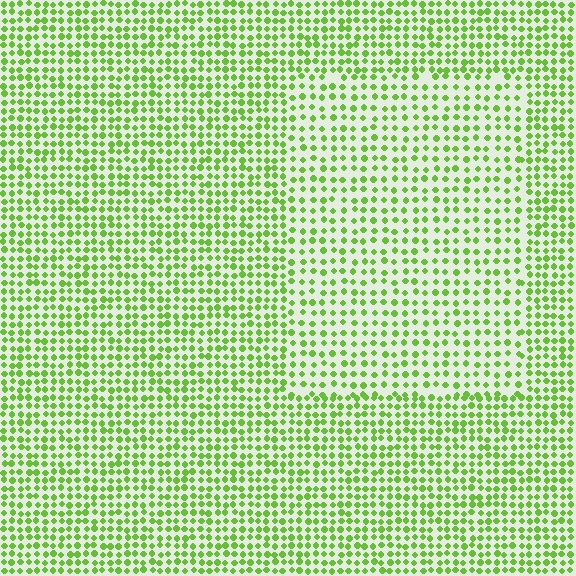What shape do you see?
I see a rectangle.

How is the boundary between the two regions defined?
The boundary is defined by a change in element density (approximately 1.6x ratio). All elements are the same color, size, and shape.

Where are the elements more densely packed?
The elements are more densely packed outside the rectangle boundary.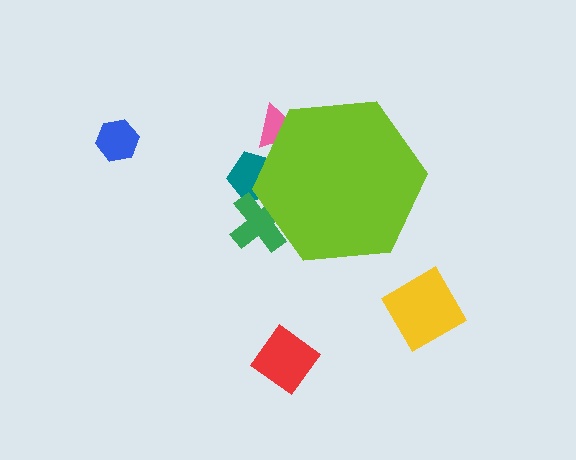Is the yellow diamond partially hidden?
No, the yellow diamond is fully visible.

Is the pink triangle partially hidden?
Yes, the pink triangle is partially hidden behind the lime hexagon.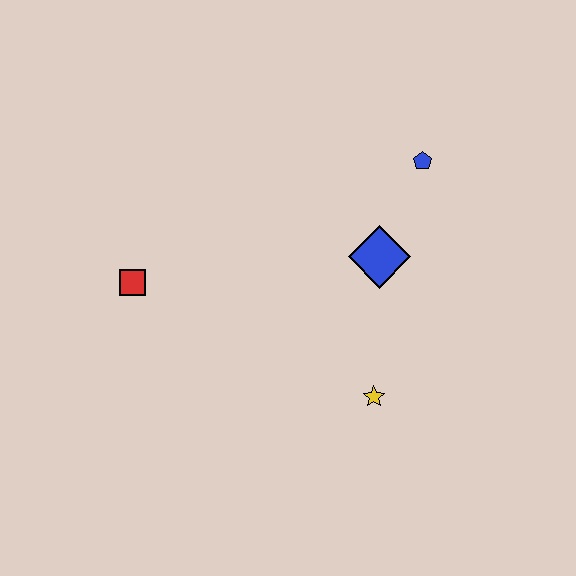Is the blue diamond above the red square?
Yes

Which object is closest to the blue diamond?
The blue pentagon is closest to the blue diamond.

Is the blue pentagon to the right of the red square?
Yes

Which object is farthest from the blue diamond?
The red square is farthest from the blue diamond.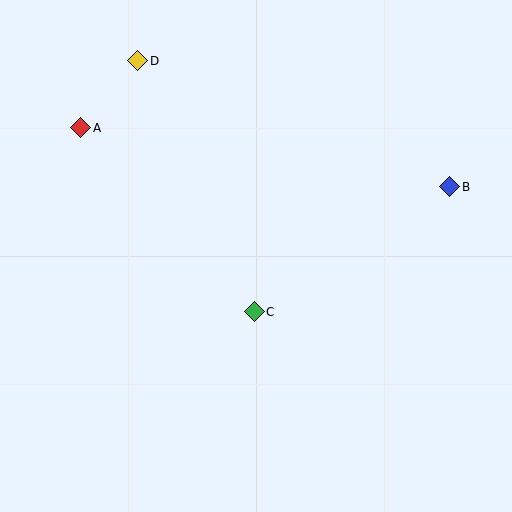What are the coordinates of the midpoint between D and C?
The midpoint between D and C is at (196, 186).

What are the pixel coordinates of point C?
Point C is at (254, 312).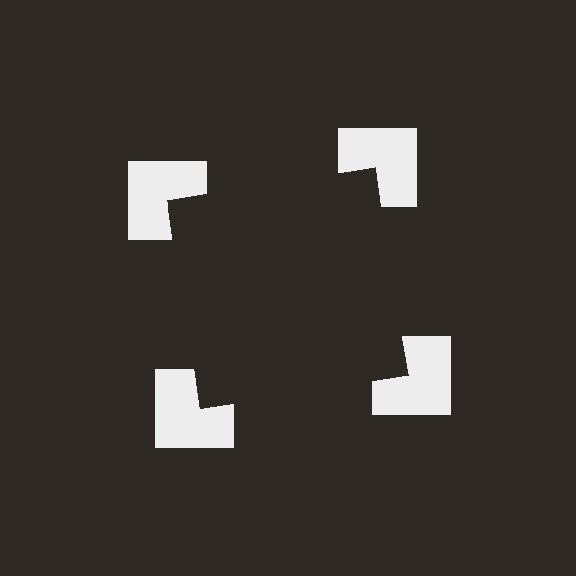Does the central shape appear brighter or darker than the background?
It typically appears slightly darker than the background, even though no actual brightness change is drawn.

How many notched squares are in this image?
There are 4 — one at each vertex of the illusory square.